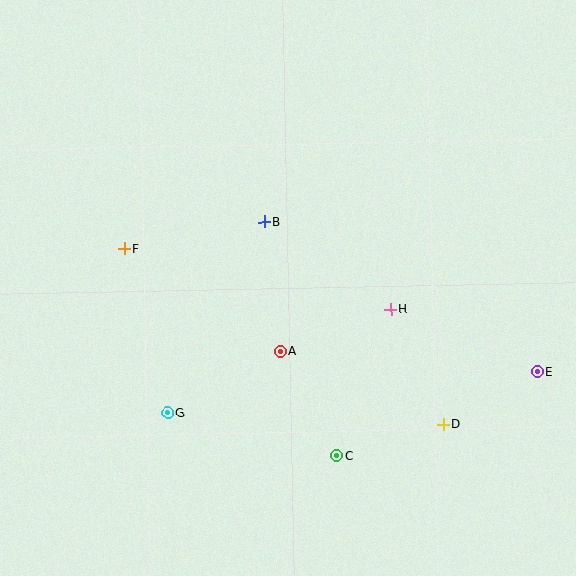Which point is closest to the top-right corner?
Point H is closest to the top-right corner.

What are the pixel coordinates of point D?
Point D is at (443, 424).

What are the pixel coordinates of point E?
Point E is at (537, 372).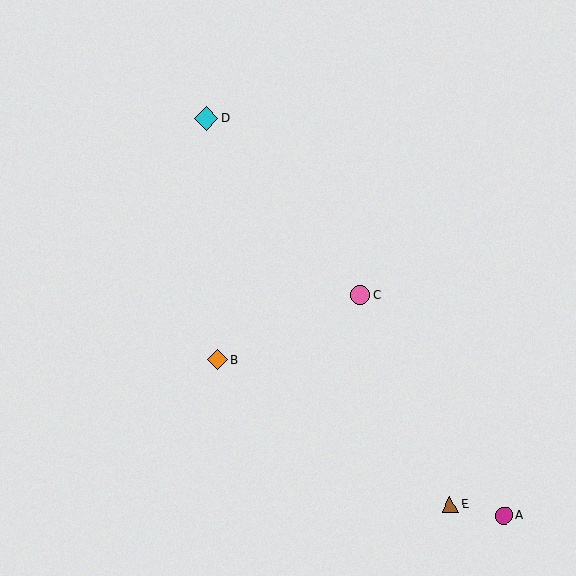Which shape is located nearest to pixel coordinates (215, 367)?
The orange diamond (labeled B) at (217, 359) is nearest to that location.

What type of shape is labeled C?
Shape C is a pink circle.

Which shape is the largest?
The cyan diamond (labeled D) is the largest.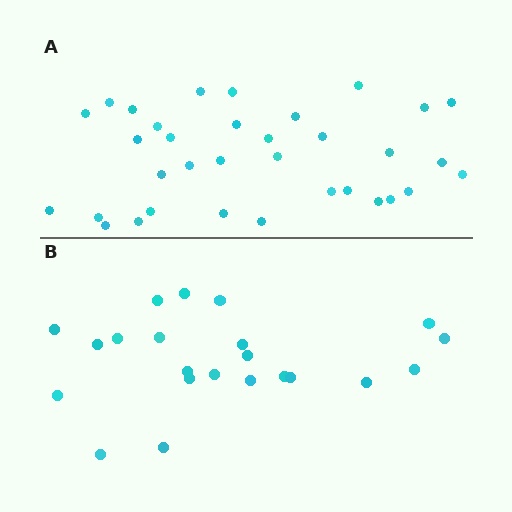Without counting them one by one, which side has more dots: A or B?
Region A (the top region) has more dots.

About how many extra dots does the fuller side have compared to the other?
Region A has roughly 12 or so more dots than region B.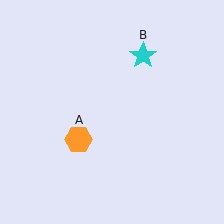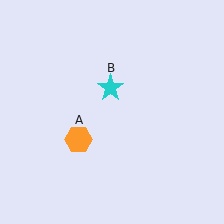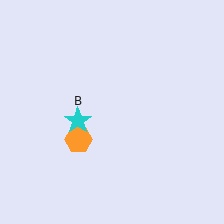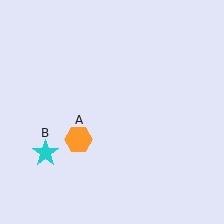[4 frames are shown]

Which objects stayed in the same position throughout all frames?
Orange hexagon (object A) remained stationary.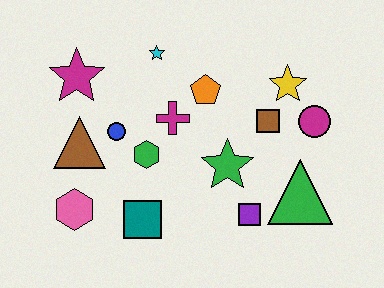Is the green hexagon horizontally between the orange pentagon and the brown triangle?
Yes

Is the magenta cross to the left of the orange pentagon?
Yes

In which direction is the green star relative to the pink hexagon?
The green star is to the right of the pink hexagon.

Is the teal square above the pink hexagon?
No